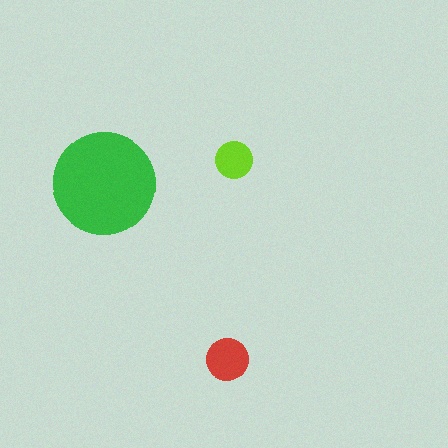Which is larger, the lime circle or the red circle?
The red one.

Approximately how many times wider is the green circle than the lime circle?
About 3 times wider.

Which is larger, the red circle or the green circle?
The green one.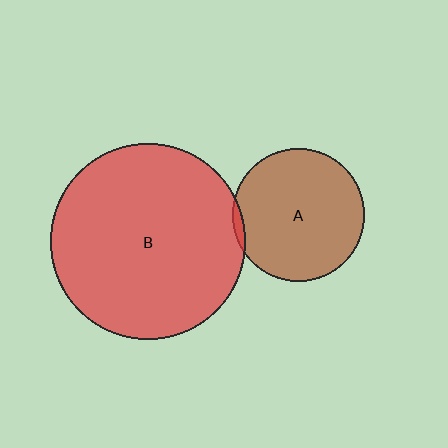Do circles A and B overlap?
Yes.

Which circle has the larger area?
Circle B (red).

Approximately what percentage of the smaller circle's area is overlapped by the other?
Approximately 5%.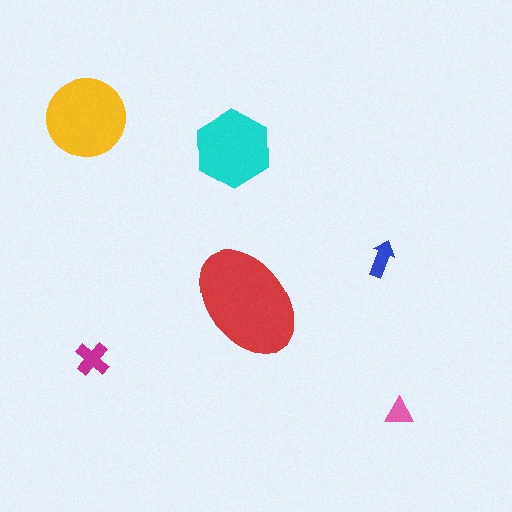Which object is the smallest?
The pink triangle.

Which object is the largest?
The red ellipse.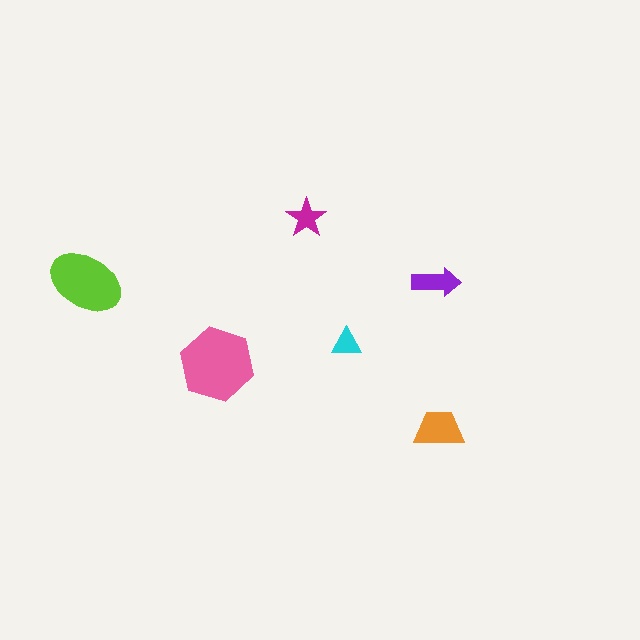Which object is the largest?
The pink hexagon.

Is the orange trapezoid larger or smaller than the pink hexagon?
Smaller.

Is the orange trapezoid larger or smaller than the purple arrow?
Larger.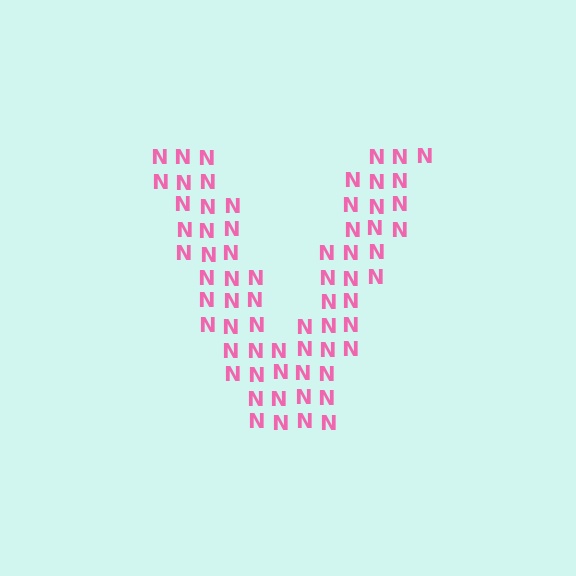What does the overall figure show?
The overall figure shows the letter V.